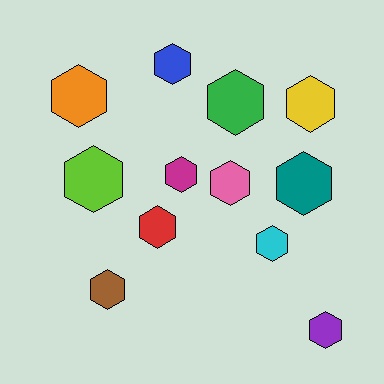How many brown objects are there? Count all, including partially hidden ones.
There is 1 brown object.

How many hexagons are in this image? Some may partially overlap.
There are 12 hexagons.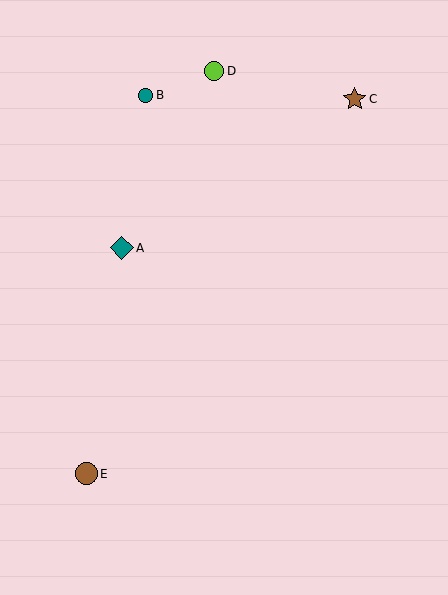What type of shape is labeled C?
Shape C is a brown star.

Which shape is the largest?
The brown star (labeled C) is the largest.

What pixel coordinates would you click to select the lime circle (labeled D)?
Click at (214, 71) to select the lime circle D.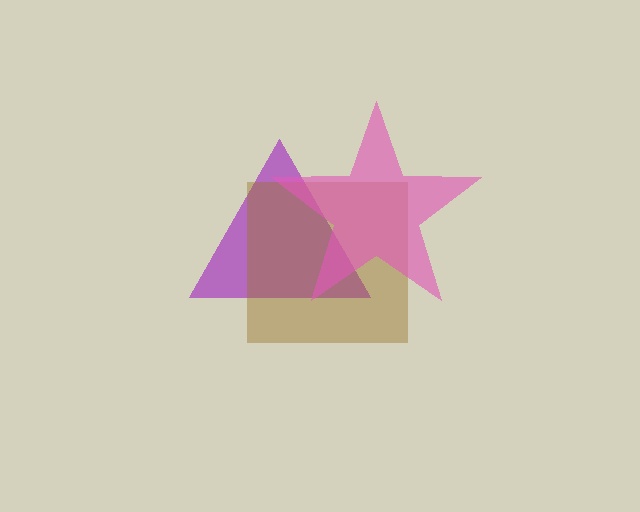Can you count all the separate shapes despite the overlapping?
Yes, there are 3 separate shapes.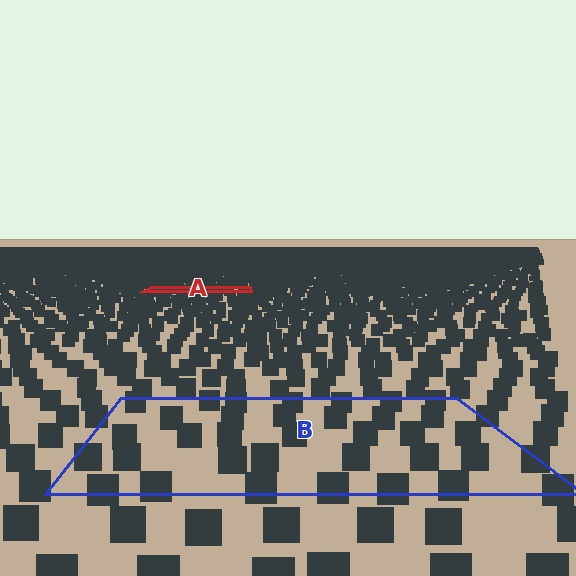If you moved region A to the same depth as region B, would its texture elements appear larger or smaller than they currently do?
They would appear larger. At a closer depth, the same texture elements are projected at a bigger on-screen size.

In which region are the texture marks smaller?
The texture marks are smaller in region A, because it is farther away.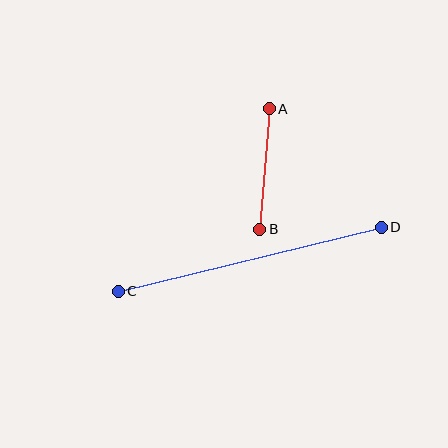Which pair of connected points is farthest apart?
Points C and D are farthest apart.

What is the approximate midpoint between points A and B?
The midpoint is at approximately (265, 169) pixels.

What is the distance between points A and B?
The distance is approximately 121 pixels.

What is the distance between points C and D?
The distance is approximately 270 pixels.